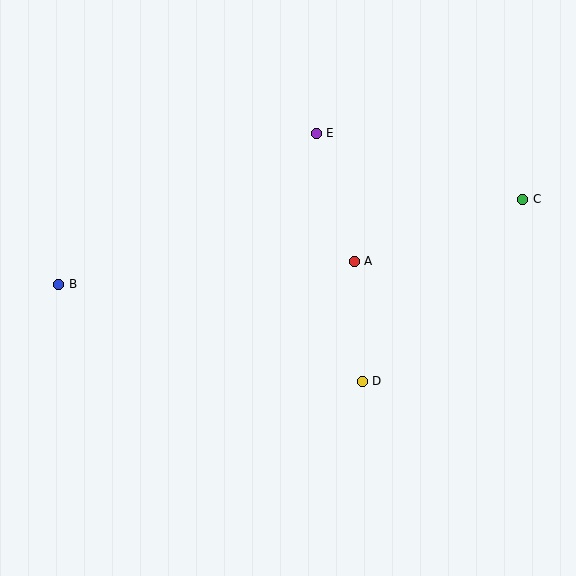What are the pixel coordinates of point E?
Point E is at (316, 133).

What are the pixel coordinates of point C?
Point C is at (523, 199).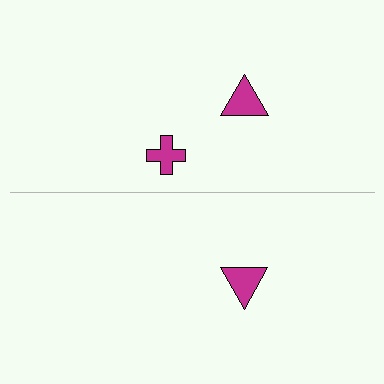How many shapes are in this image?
There are 3 shapes in this image.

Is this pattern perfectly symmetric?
No, the pattern is not perfectly symmetric. A magenta cross is missing from the bottom side.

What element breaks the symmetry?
A magenta cross is missing from the bottom side.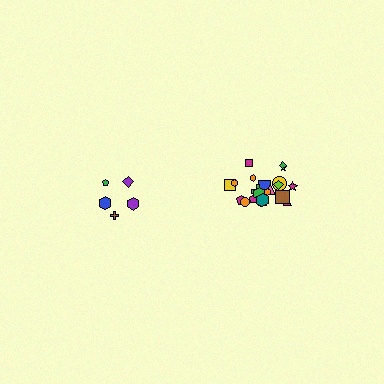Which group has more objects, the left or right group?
The right group.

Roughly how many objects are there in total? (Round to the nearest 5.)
Roughly 25 objects in total.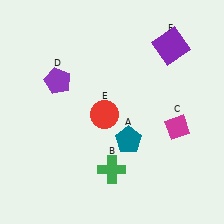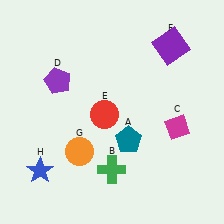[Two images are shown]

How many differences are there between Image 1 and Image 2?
There are 2 differences between the two images.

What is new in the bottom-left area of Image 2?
An orange circle (G) was added in the bottom-left area of Image 2.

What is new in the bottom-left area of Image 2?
A blue star (H) was added in the bottom-left area of Image 2.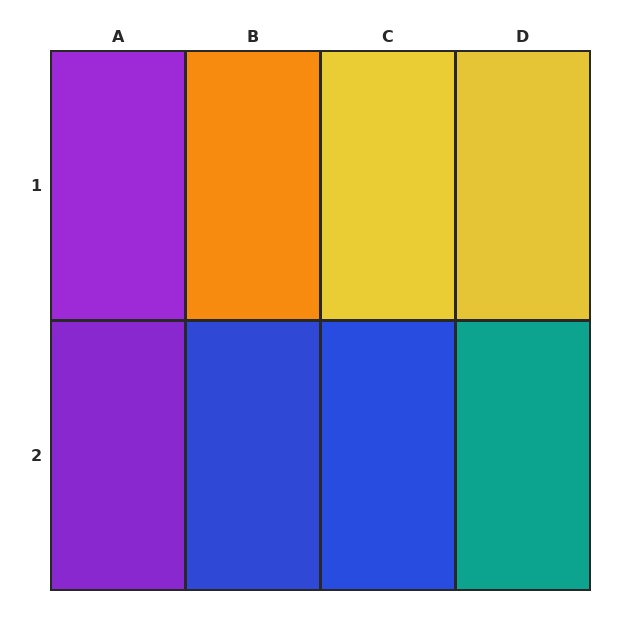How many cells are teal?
1 cell is teal.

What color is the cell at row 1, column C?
Yellow.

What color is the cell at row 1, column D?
Yellow.